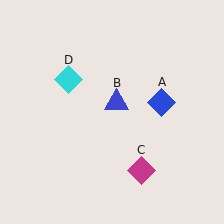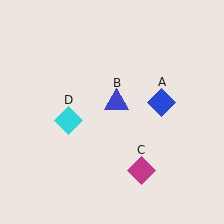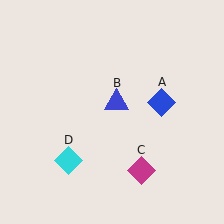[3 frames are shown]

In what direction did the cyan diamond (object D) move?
The cyan diamond (object D) moved down.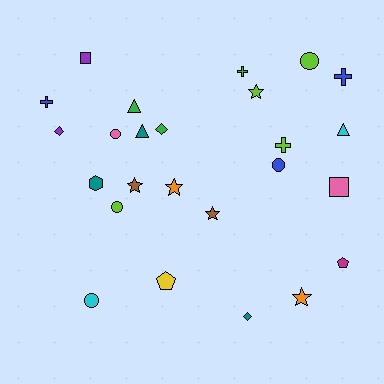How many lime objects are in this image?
There are 4 lime objects.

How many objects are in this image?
There are 25 objects.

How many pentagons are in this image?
There are 2 pentagons.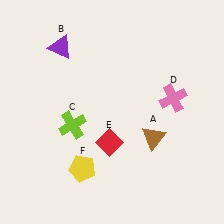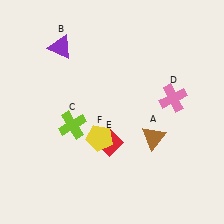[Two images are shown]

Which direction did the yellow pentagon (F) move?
The yellow pentagon (F) moved up.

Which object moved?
The yellow pentagon (F) moved up.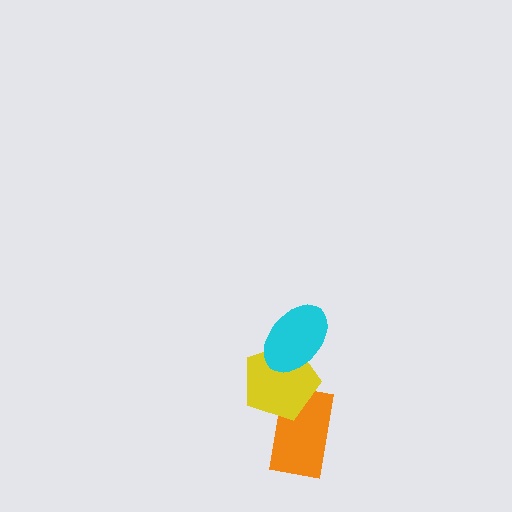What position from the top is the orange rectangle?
The orange rectangle is 3rd from the top.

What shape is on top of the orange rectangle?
The yellow pentagon is on top of the orange rectangle.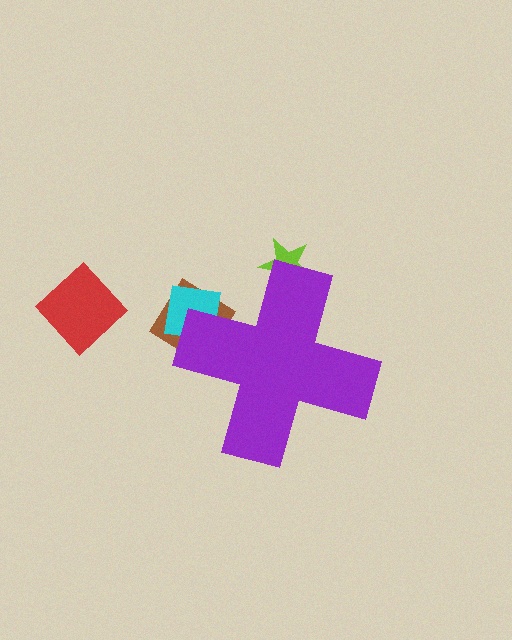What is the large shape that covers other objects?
A purple cross.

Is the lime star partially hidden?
Yes, the lime star is partially hidden behind the purple cross.